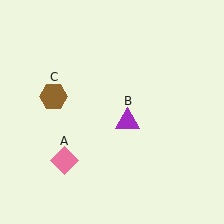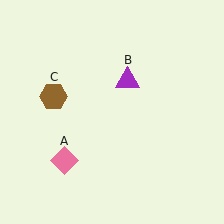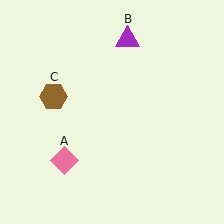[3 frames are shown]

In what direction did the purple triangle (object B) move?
The purple triangle (object B) moved up.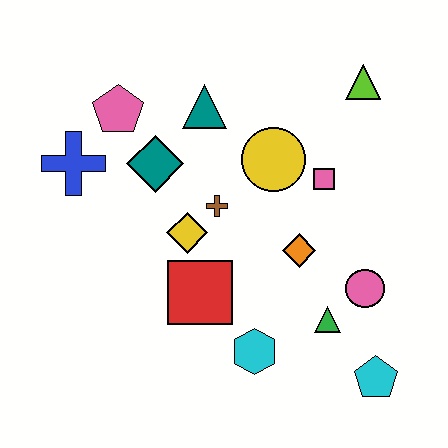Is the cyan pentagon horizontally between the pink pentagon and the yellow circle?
No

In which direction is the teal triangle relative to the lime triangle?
The teal triangle is to the left of the lime triangle.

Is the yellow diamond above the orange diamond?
Yes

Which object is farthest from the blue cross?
The cyan pentagon is farthest from the blue cross.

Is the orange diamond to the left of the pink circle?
Yes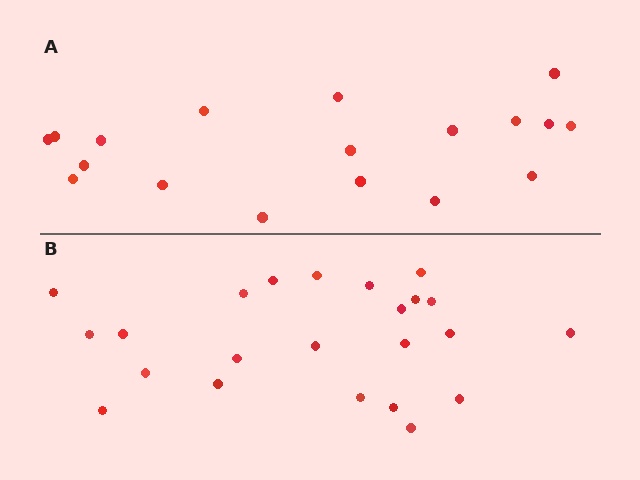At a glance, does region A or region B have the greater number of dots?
Region B (the bottom region) has more dots.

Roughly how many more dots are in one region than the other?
Region B has about 5 more dots than region A.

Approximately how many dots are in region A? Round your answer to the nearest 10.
About 20 dots. (The exact count is 18, which rounds to 20.)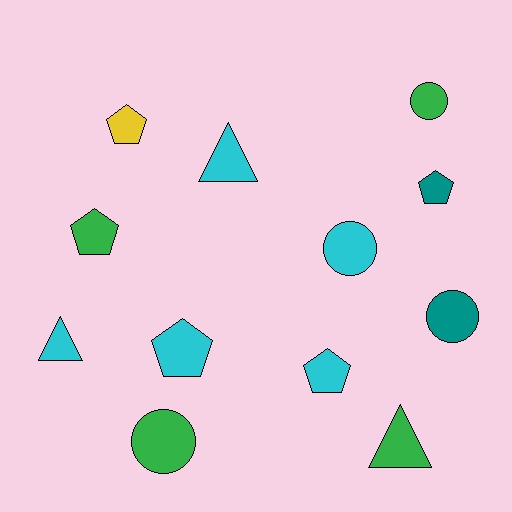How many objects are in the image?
There are 12 objects.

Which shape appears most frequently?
Pentagon, with 5 objects.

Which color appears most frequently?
Cyan, with 5 objects.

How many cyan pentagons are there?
There are 2 cyan pentagons.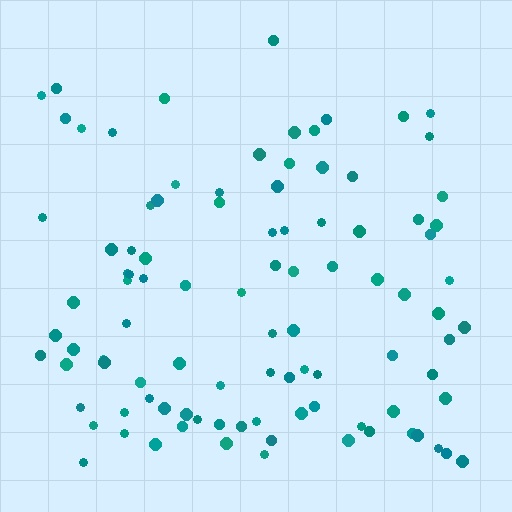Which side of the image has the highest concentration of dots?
The bottom.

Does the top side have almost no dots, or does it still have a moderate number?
Still a moderate number, just noticeably fewer than the bottom.